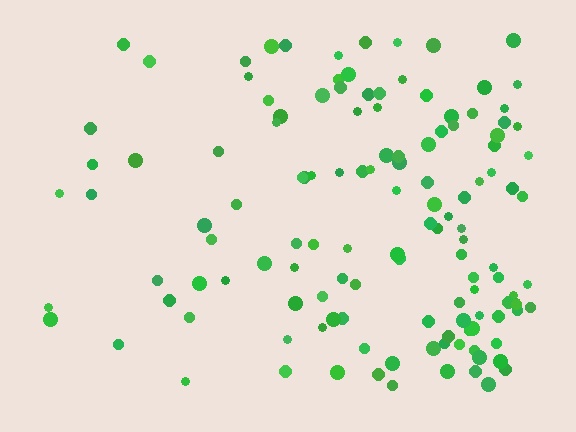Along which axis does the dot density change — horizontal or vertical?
Horizontal.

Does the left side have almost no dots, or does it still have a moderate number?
Still a moderate number, just noticeably fewer than the right.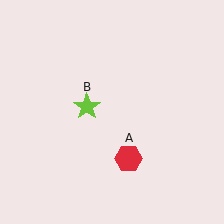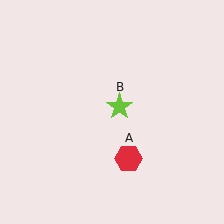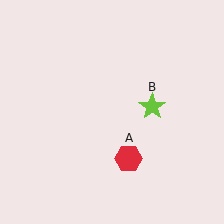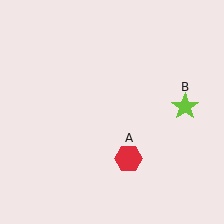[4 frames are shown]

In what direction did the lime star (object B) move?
The lime star (object B) moved right.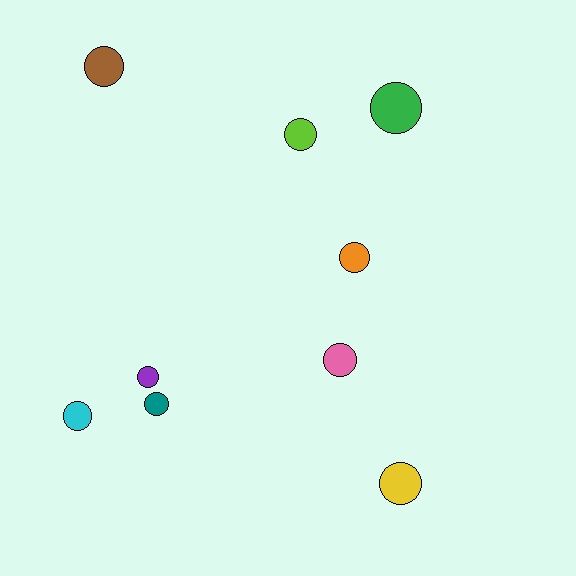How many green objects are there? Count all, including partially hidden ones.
There is 1 green object.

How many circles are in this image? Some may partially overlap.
There are 9 circles.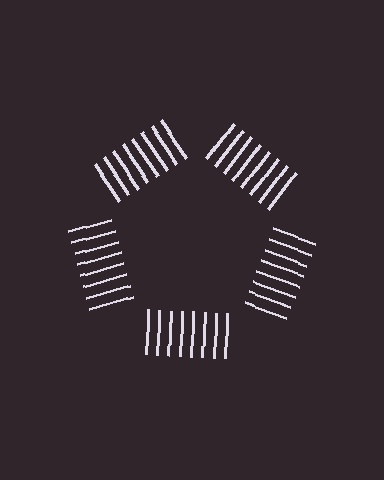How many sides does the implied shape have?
5 sides — the line-ends trace a pentagon.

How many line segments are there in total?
40 — 8 along each of the 5 edges.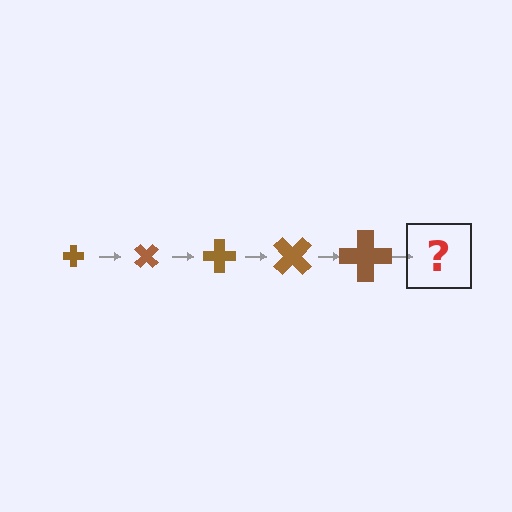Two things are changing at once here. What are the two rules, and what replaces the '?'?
The two rules are that the cross grows larger each step and it rotates 45 degrees each step. The '?' should be a cross, larger than the previous one and rotated 225 degrees from the start.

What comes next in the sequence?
The next element should be a cross, larger than the previous one and rotated 225 degrees from the start.